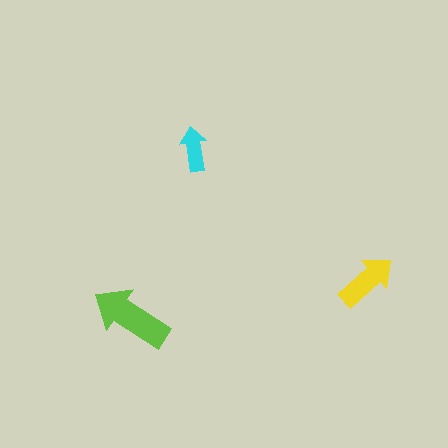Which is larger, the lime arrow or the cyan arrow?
The lime one.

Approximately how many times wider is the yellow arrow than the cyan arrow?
About 1.5 times wider.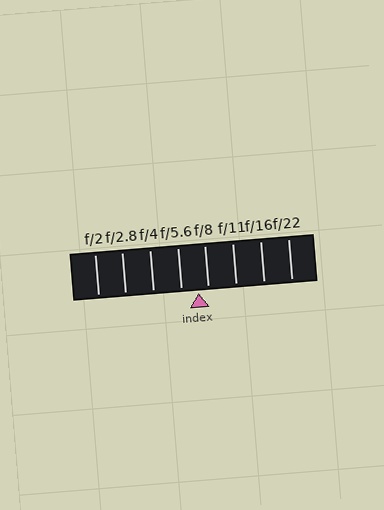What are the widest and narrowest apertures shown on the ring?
The widest aperture shown is f/2 and the narrowest is f/22.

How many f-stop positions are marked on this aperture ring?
There are 8 f-stop positions marked.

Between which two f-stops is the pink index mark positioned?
The index mark is between f/5.6 and f/8.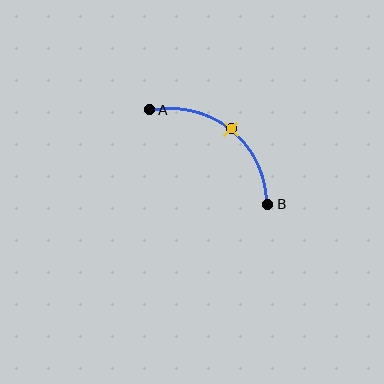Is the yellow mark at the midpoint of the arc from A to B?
Yes. The yellow mark lies on the arc at equal arc-length from both A and B — it is the arc midpoint.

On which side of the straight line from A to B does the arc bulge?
The arc bulges above and to the right of the straight line connecting A and B.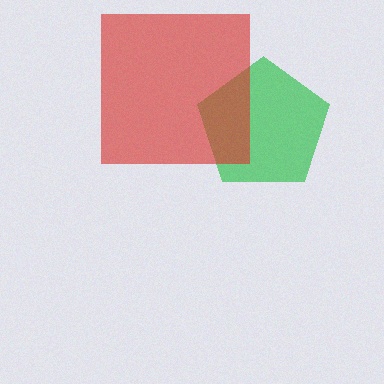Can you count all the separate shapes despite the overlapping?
Yes, there are 2 separate shapes.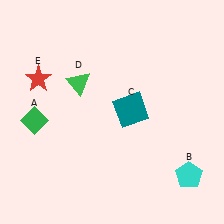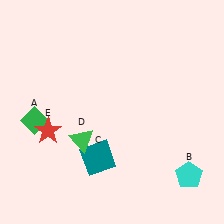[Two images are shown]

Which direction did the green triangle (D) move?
The green triangle (D) moved down.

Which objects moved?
The objects that moved are: the teal square (C), the green triangle (D), the red star (E).